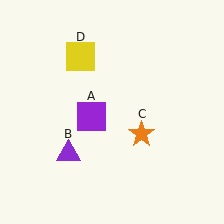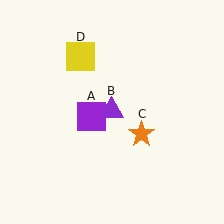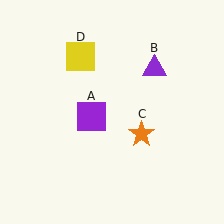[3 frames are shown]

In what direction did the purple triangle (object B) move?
The purple triangle (object B) moved up and to the right.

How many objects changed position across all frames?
1 object changed position: purple triangle (object B).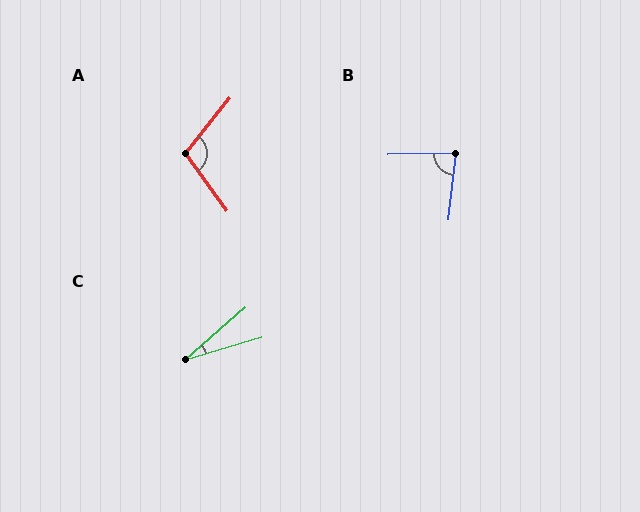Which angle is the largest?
A, at approximately 106 degrees.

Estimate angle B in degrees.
Approximately 82 degrees.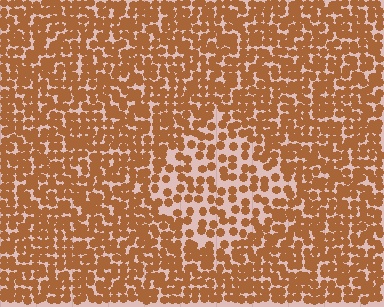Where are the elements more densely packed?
The elements are more densely packed outside the diamond boundary.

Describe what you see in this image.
The image contains small brown elements arranged at two different densities. A diamond-shaped region is visible where the elements are less densely packed than the surrounding area.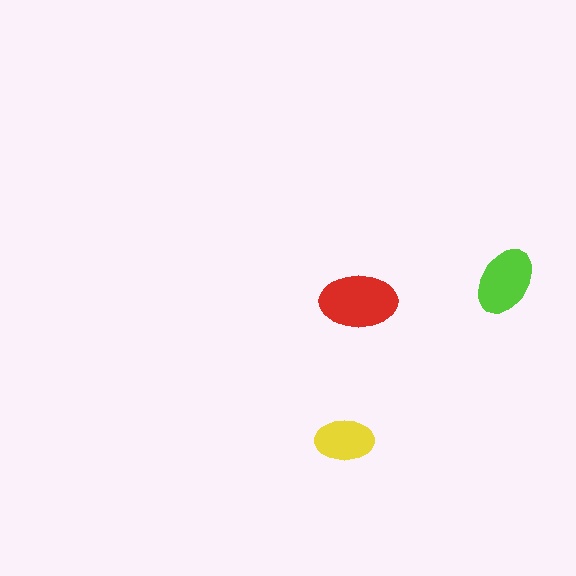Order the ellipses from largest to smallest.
the red one, the lime one, the yellow one.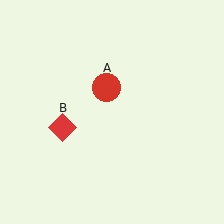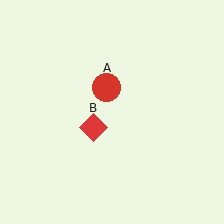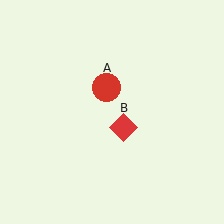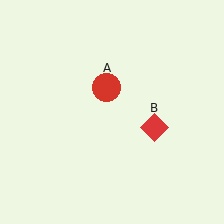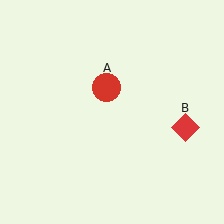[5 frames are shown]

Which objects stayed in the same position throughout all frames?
Red circle (object A) remained stationary.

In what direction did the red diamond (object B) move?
The red diamond (object B) moved right.